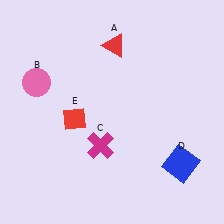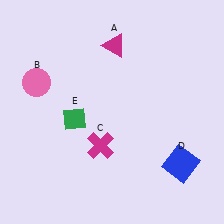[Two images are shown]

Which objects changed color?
A changed from red to magenta. E changed from red to green.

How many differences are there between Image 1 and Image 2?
There are 2 differences between the two images.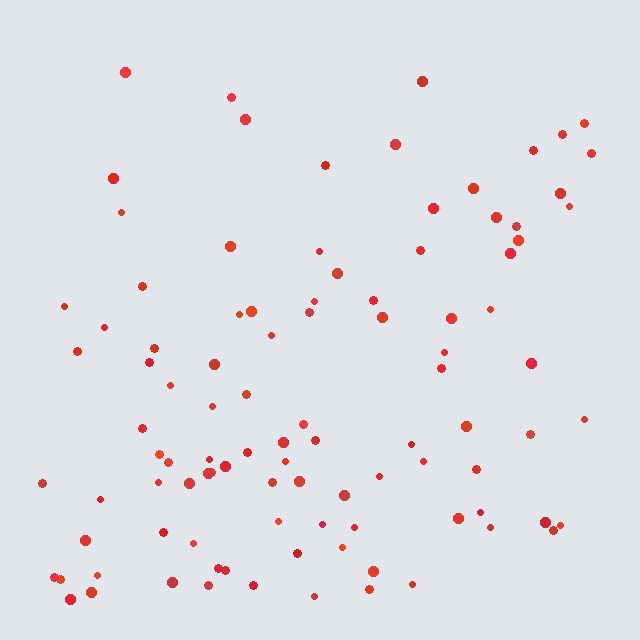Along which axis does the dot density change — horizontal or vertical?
Vertical.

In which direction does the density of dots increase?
From top to bottom, with the bottom side densest.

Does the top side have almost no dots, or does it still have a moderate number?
Still a moderate number, just noticeably fewer than the bottom.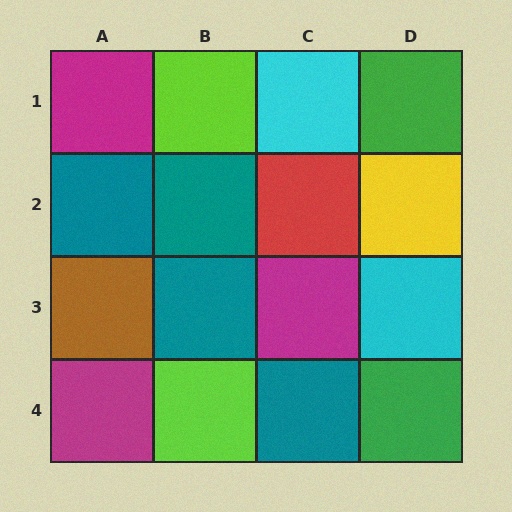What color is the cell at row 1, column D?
Green.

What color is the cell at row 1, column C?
Cyan.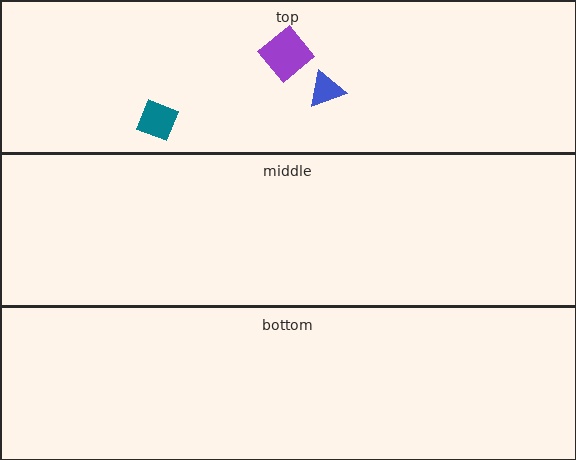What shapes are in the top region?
The purple diamond, the blue triangle, the teal diamond.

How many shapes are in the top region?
3.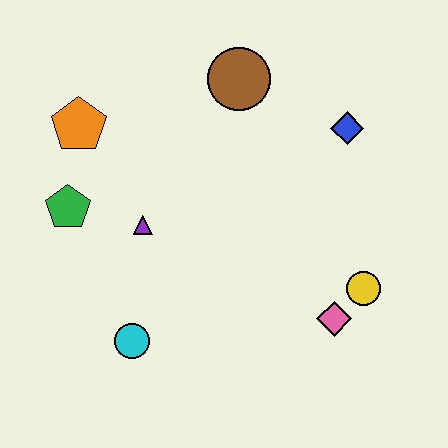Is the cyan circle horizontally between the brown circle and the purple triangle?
No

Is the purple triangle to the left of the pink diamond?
Yes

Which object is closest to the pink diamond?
The yellow circle is closest to the pink diamond.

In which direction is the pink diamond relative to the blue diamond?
The pink diamond is below the blue diamond.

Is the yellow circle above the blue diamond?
No